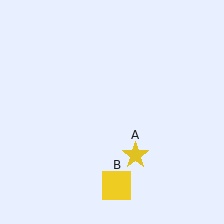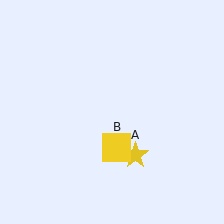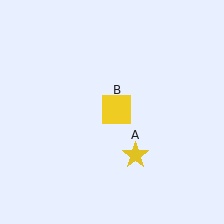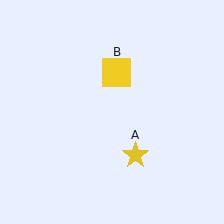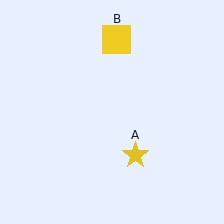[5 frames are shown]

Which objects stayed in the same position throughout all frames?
Yellow star (object A) remained stationary.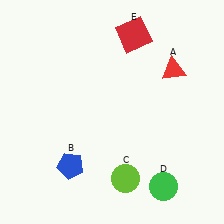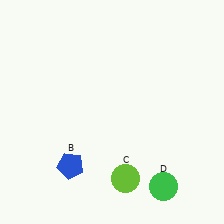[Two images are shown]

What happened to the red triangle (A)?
The red triangle (A) was removed in Image 2. It was in the top-right area of Image 1.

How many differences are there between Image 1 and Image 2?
There are 2 differences between the two images.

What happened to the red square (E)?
The red square (E) was removed in Image 2. It was in the top-right area of Image 1.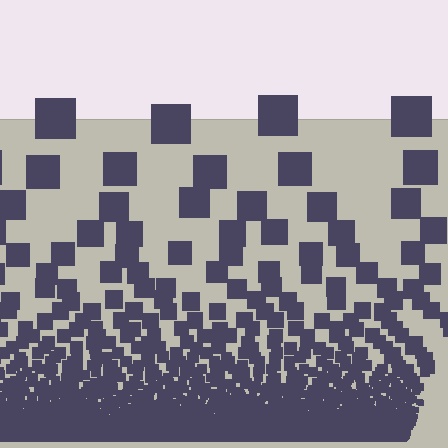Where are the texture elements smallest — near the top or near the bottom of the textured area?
Near the bottom.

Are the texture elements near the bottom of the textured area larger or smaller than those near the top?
Smaller. The gradient is inverted — elements near the bottom are smaller and denser.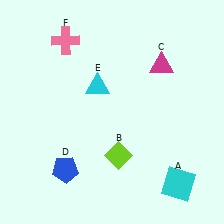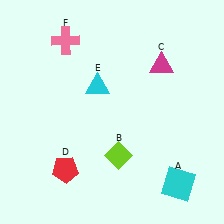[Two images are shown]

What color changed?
The pentagon (D) changed from blue in Image 1 to red in Image 2.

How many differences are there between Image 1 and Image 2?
There is 1 difference between the two images.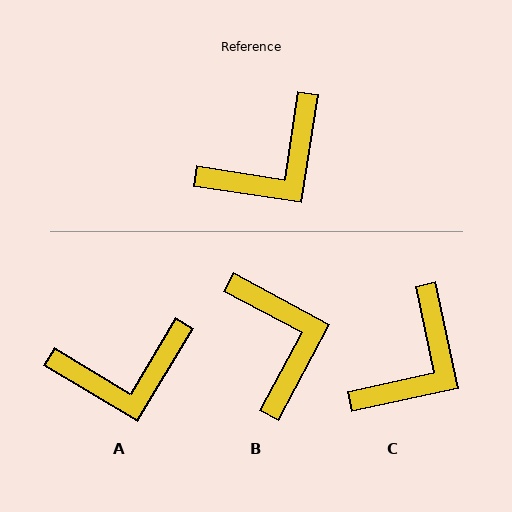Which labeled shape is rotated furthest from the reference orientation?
B, about 70 degrees away.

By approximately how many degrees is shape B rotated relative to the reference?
Approximately 70 degrees counter-clockwise.